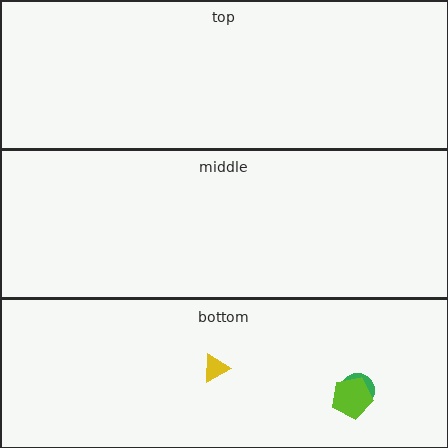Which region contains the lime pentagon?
The bottom region.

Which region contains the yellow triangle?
The bottom region.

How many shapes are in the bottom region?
3.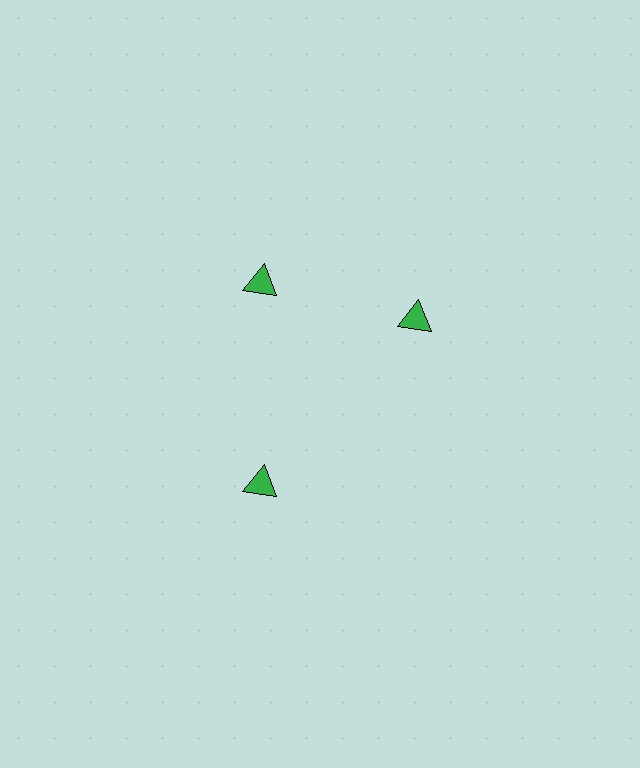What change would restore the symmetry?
The symmetry would be restored by rotating it back into even spacing with its neighbors so that all 3 triangles sit at equal angles and equal distance from the center.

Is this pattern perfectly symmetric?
No. The 3 green triangles are arranged in a ring, but one element near the 3 o'clock position is rotated out of alignment along the ring, breaking the 3-fold rotational symmetry.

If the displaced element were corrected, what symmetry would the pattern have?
It would have 3-fold rotational symmetry — the pattern would map onto itself every 120 degrees.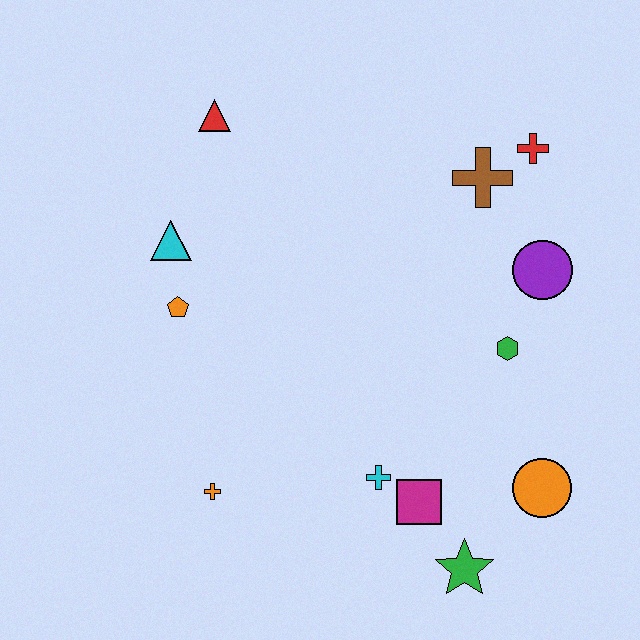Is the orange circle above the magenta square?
Yes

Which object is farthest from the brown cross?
The orange cross is farthest from the brown cross.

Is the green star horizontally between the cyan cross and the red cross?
Yes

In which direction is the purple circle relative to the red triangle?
The purple circle is to the right of the red triangle.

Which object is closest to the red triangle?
The cyan triangle is closest to the red triangle.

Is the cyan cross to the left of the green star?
Yes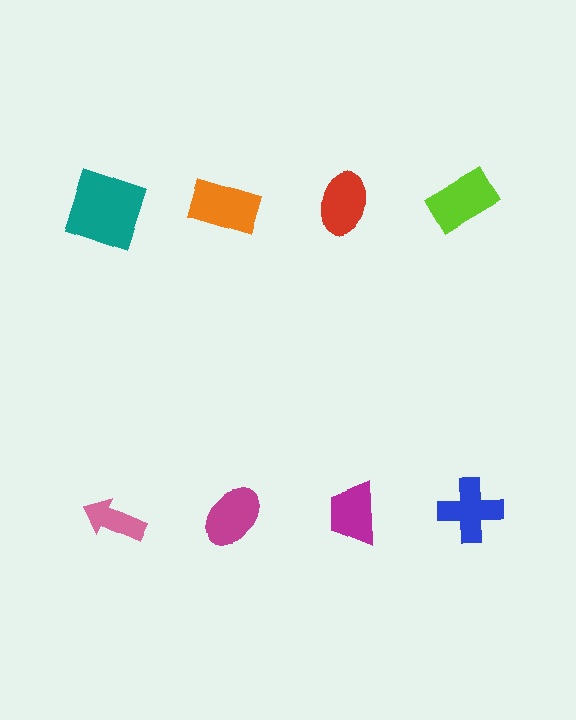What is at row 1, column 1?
A teal square.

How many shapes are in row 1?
4 shapes.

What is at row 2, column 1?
A pink arrow.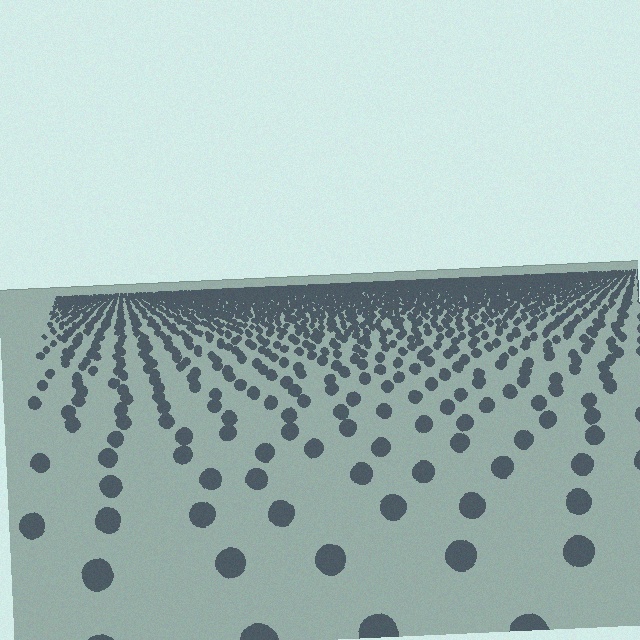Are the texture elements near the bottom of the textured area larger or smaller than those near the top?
Larger. Near the bottom, elements are closer to the viewer and appear at a bigger on-screen size.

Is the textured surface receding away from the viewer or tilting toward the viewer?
The surface is receding away from the viewer. Texture elements get smaller and denser toward the top.